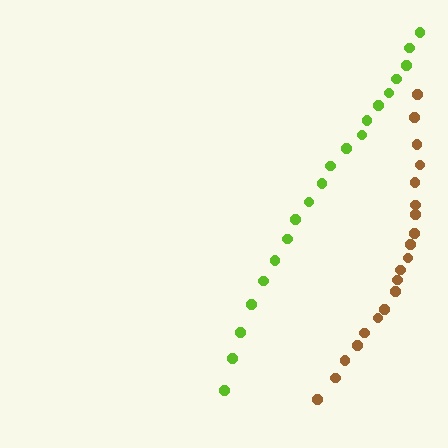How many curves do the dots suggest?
There are 2 distinct paths.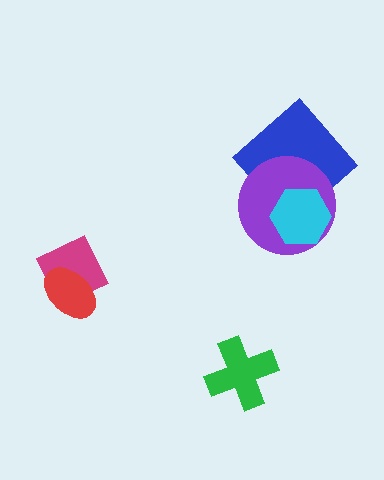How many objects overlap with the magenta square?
1 object overlaps with the magenta square.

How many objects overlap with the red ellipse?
1 object overlaps with the red ellipse.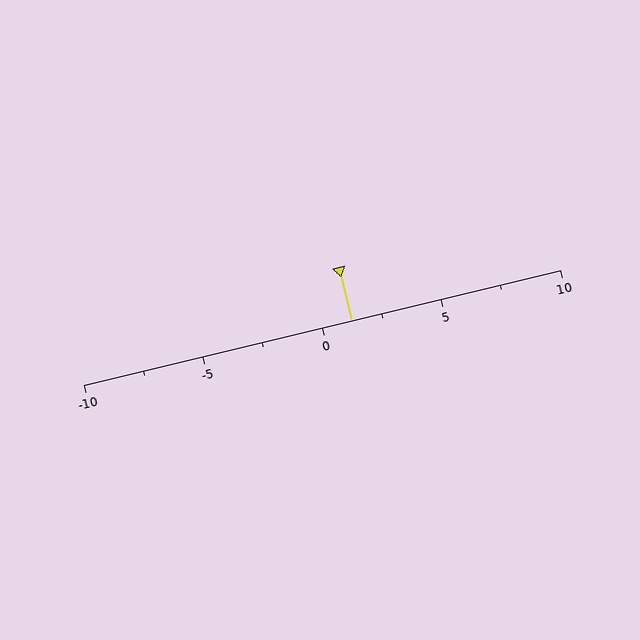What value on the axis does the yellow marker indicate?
The marker indicates approximately 1.2.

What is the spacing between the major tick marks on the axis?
The major ticks are spaced 5 apart.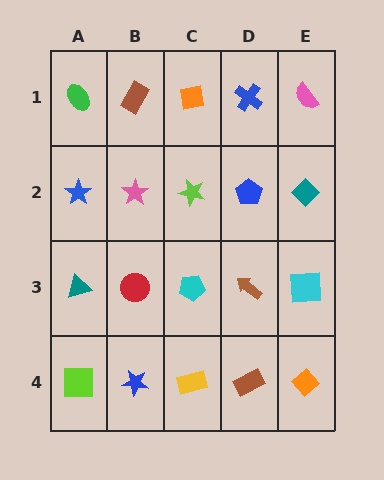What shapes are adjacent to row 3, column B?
A pink star (row 2, column B), a blue star (row 4, column B), a teal triangle (row 3, column A), a cyan pentagon (row 3, column C).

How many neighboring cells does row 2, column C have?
4.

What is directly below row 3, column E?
An orange diamond.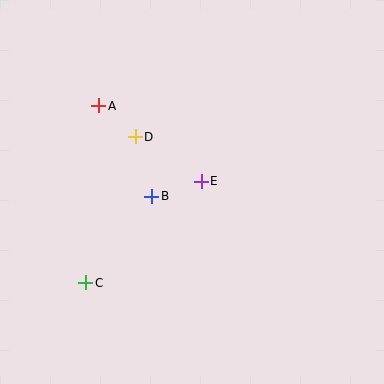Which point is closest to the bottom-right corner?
Point E is closest to the bottom-right corner.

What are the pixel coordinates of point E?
Point E is at (201, 181).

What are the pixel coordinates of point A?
Point A is at (99, 106).